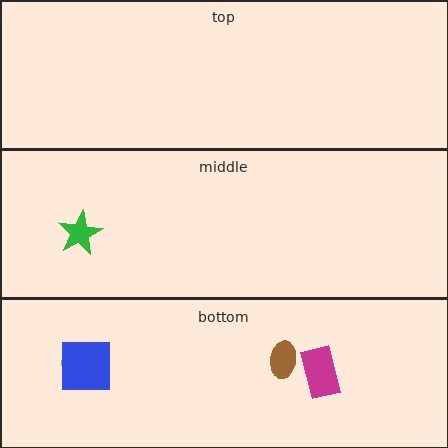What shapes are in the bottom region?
The magenta rectangle, the brown ellipse, the lime semicircle, the blue square.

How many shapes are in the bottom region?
4.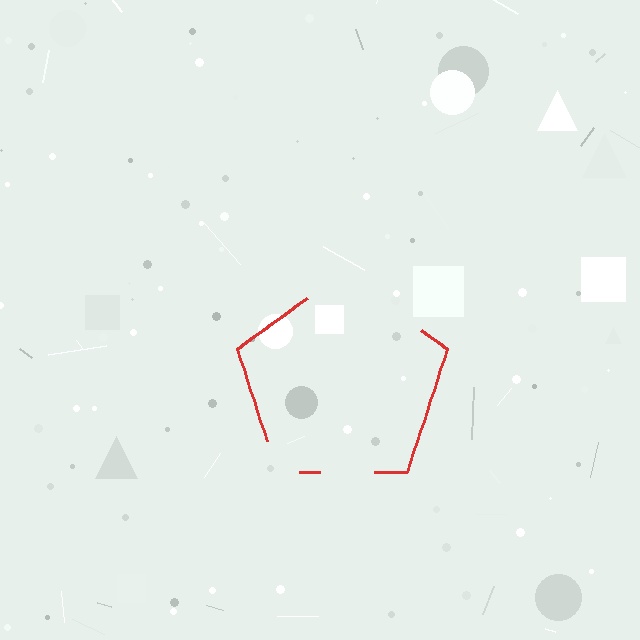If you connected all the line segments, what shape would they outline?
They would outline a pentagon.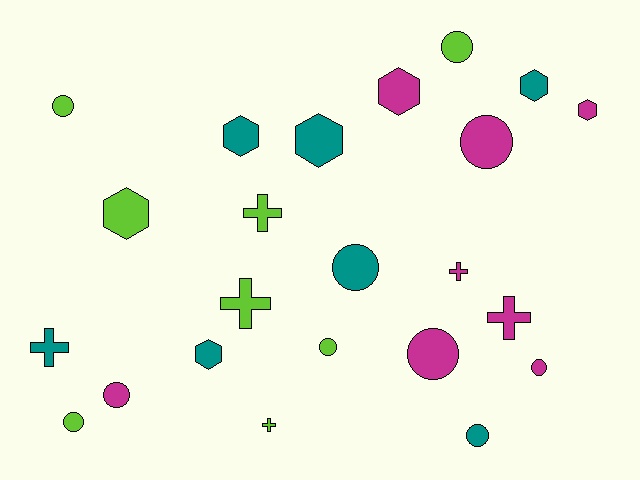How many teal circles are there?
There are 2 teal circles.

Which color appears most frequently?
Lime, with 8 objects.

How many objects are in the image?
There are 23 objects.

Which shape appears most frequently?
Circle, with 10 objects.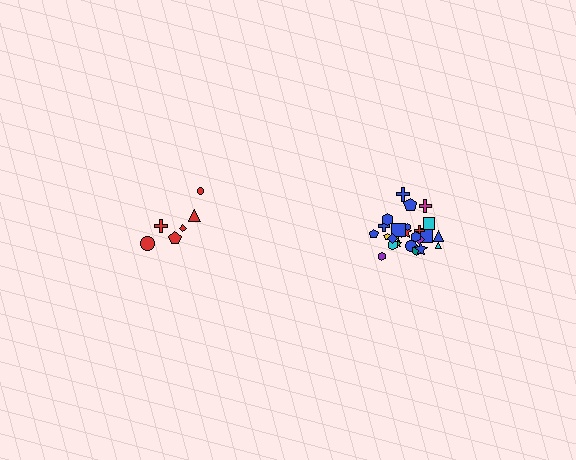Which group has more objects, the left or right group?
The right group.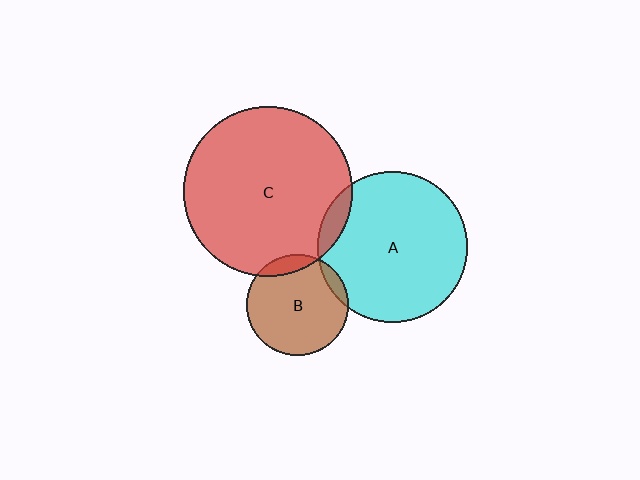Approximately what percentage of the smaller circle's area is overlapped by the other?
Approximately 5%.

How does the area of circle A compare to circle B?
Approximately 2.2 times.